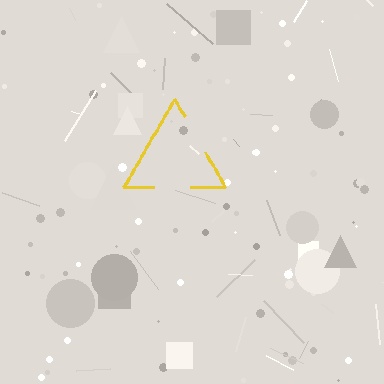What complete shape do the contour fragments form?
The contour fragments form a triangle.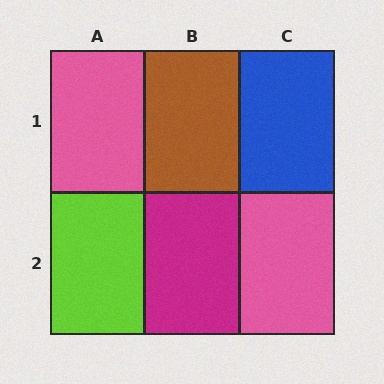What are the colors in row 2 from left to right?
Lime, magenta, pink.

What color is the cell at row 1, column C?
Blue.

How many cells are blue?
1 cell is blue.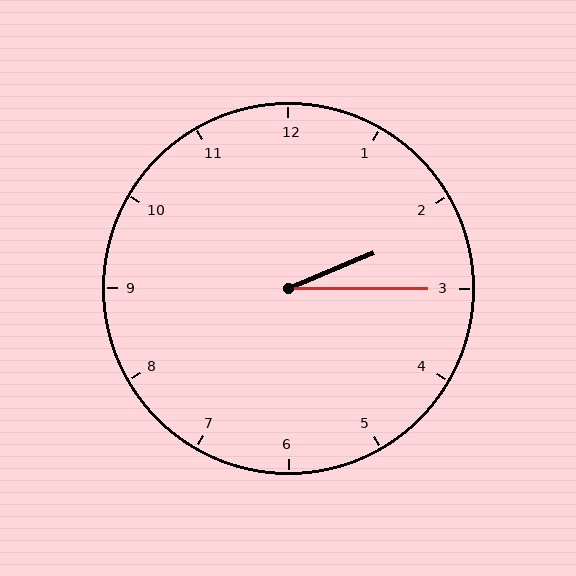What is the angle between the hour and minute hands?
Approximately 22 degrees.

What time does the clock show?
2:15.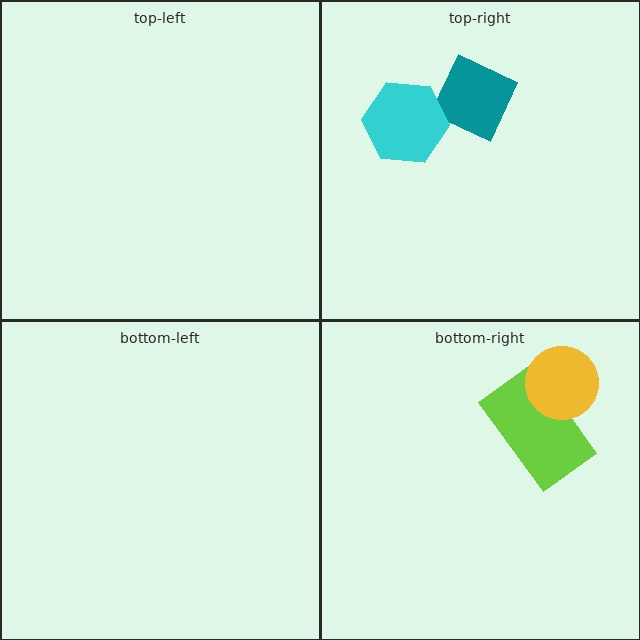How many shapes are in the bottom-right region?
2.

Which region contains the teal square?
The top-right region.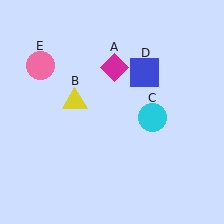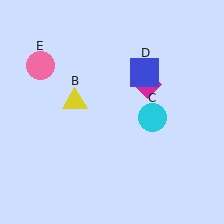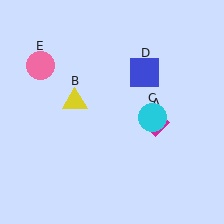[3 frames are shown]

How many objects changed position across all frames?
1 object changed position: magenta diamond (object A).